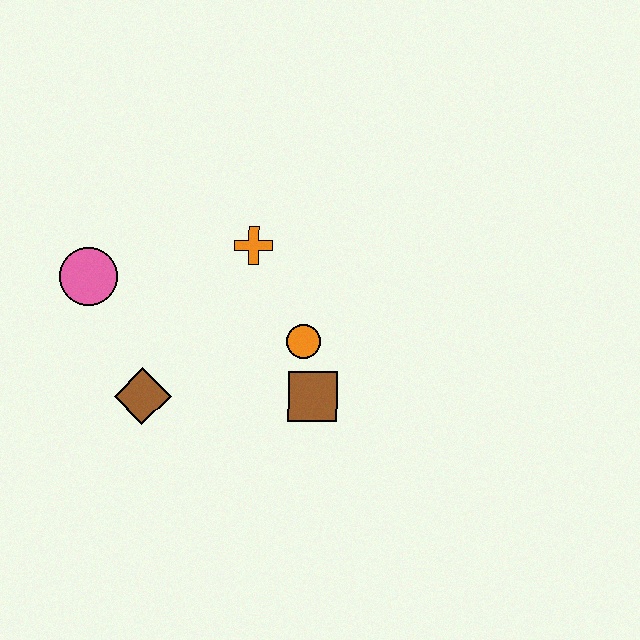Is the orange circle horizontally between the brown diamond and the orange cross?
No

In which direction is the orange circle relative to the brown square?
The orange circle is above the brown square.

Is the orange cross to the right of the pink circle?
Yes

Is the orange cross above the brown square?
Yes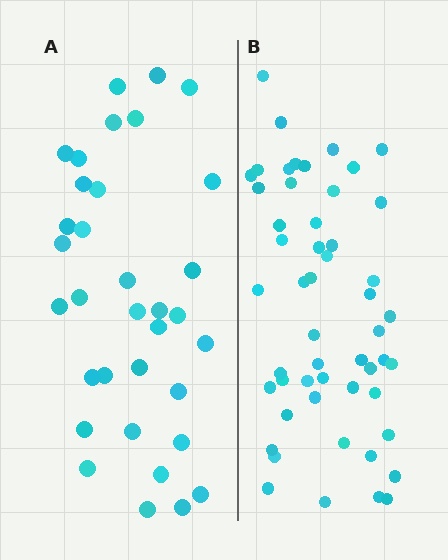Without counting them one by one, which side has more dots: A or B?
Region B (the right region) has more dots.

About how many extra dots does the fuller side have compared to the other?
Region B has approximately 20 more dots than region A.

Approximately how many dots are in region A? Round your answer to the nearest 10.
About 30 dots. (The exact count is 34, which rounds to 30.)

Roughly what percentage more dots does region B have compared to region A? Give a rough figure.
About 55% more.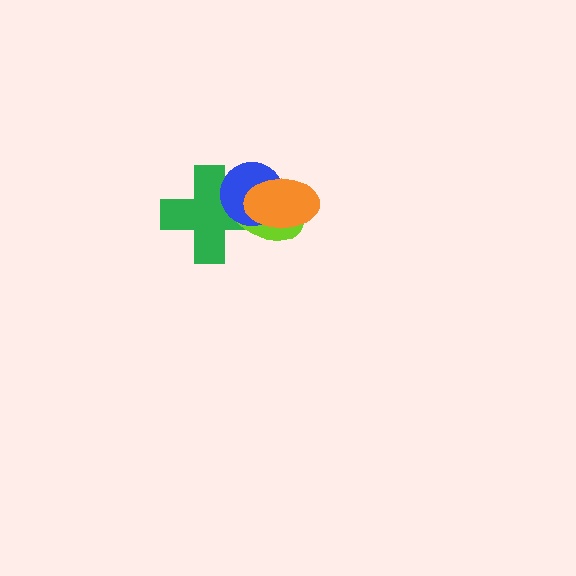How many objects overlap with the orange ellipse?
3 objects overlap with the orange ellipse.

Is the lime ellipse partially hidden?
Yes, it is partially covered by another shape.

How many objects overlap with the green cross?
3 objects overlap with the green cross.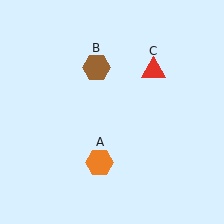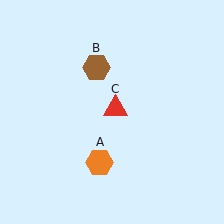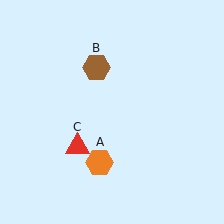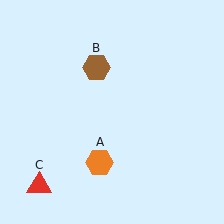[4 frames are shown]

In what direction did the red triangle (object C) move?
The red triangle (object C) moved down and to the left.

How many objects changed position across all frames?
1 object changed position: red triangle (object C).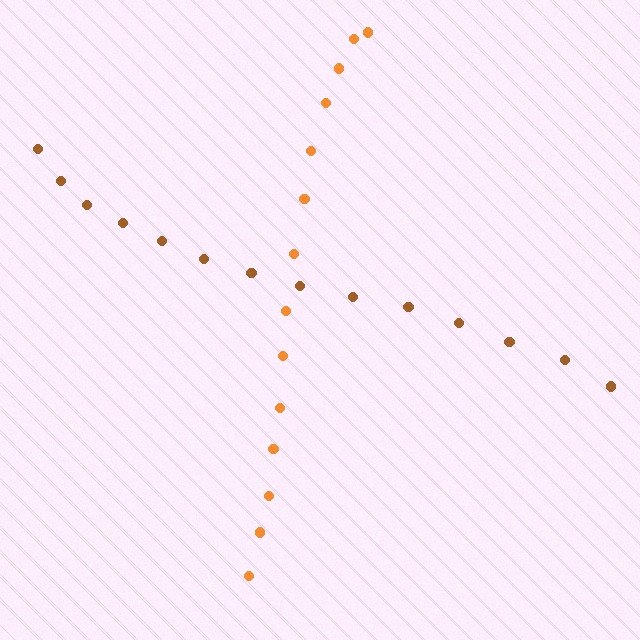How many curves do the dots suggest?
There are 2 distinct paths.